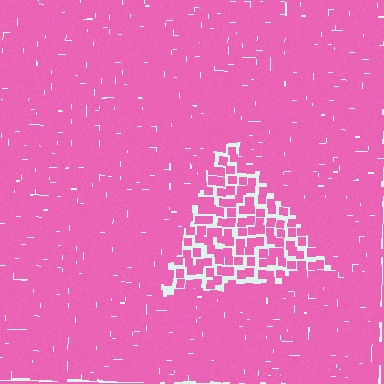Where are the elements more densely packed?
The elements are more densely packed outside the triangle boundary.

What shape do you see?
I see a triangle.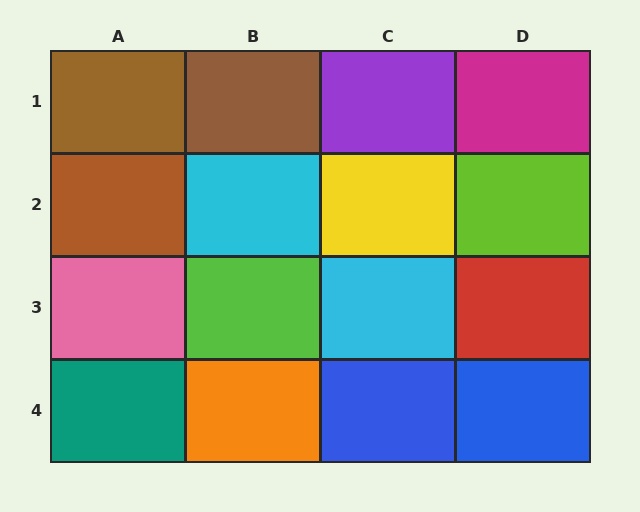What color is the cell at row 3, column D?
Red.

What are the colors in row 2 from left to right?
Brown, cyan, yellow, lime.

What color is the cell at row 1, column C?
Purple.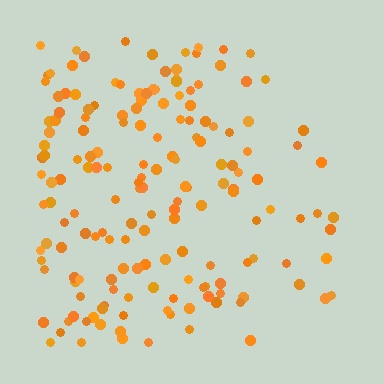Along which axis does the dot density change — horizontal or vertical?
Horizontal.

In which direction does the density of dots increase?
From right to left, with the left side densest.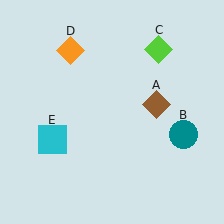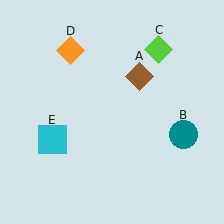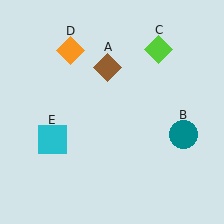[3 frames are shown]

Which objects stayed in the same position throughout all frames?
Teal circle (object B) and lime diamond (object C) and orange diamond (object D) and cyan square (object E) remained stationary.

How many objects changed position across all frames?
1 object changed position: brown diamond (object A).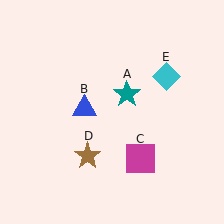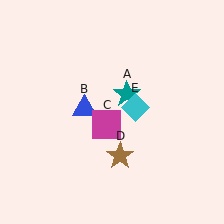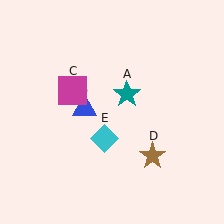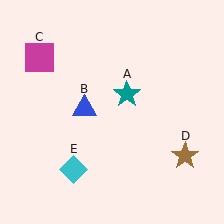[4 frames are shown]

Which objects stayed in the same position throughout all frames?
Teal star (object A) and blue triangle (object B) remained stationary.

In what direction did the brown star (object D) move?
The brown star (object D) moved right.